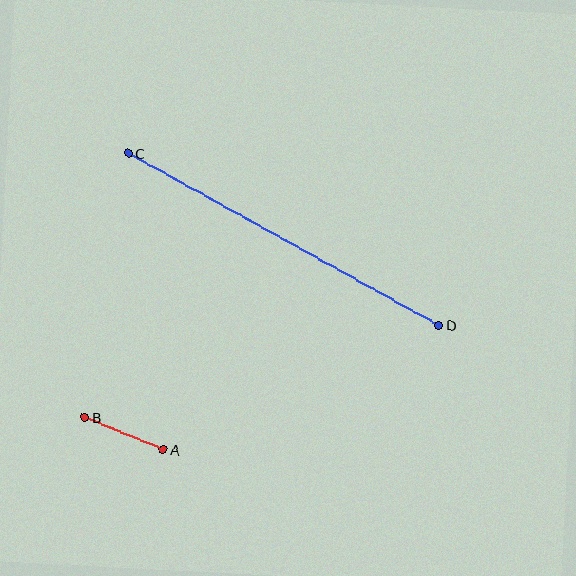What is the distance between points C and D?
The distance is approximately 355 pixels.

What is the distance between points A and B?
The distance is approximately 85 pixels.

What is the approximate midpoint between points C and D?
The midpoint is at approximately (284, 239) pixels.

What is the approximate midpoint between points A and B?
The midpoint is at approximately (124, 433) pixels.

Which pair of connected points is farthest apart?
Points C and D are farthest apart.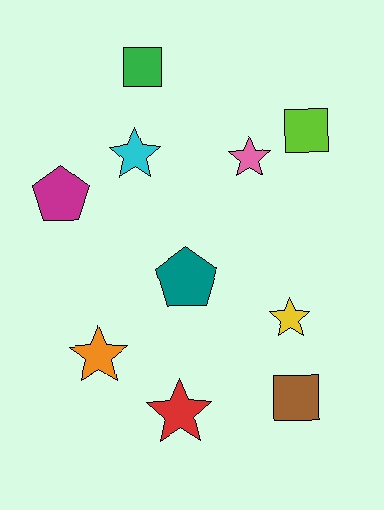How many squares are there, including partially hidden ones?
There are 3 squares.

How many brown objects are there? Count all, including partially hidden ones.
There is 1 brown object.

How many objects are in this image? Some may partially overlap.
There are 10 objects.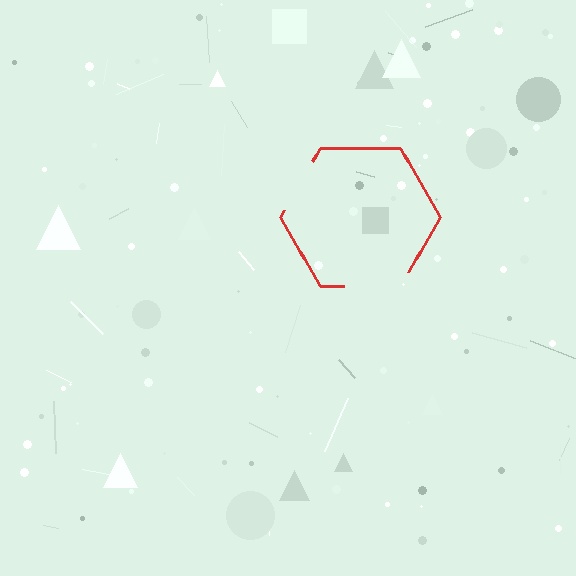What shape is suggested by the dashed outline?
The dashed outline suggests a hexagon.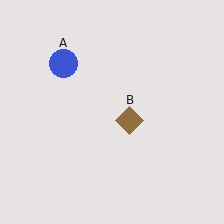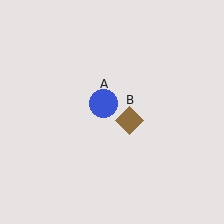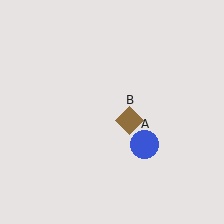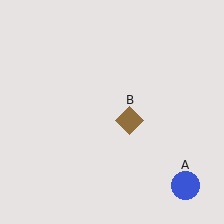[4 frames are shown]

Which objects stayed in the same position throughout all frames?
Brown diamond (object B) remained stationary.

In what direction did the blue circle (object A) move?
The blue circle (object A) moved down and to the right.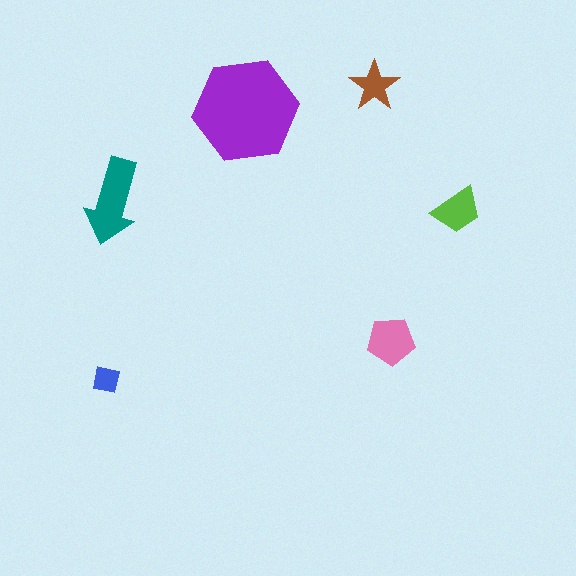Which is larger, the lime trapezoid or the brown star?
The lime trapezoid.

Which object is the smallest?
The blue square.